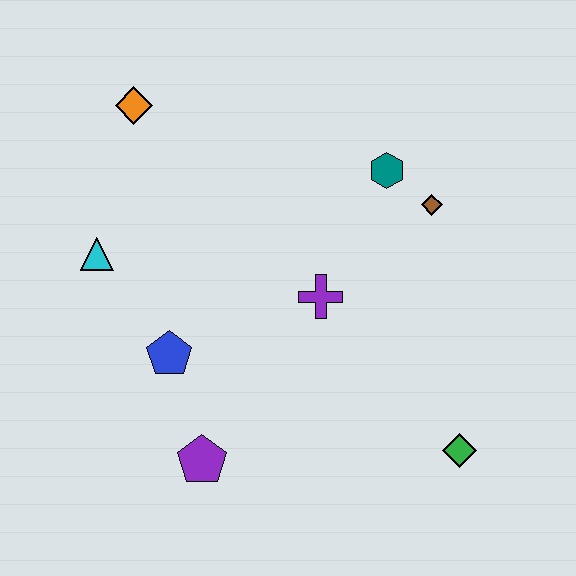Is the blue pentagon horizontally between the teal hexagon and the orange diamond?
Yes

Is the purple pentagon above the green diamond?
No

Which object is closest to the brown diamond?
The teal hexagon is closest to the brown diamond.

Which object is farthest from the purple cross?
The orange diamond is farthest from the purple cross.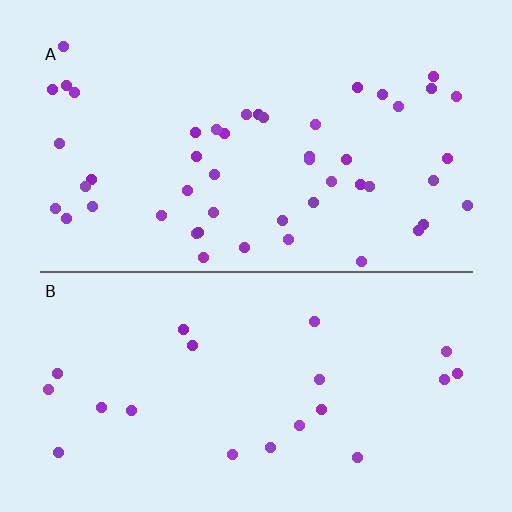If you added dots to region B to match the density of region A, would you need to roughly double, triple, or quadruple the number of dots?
Approximately double.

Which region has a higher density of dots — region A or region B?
A (the top).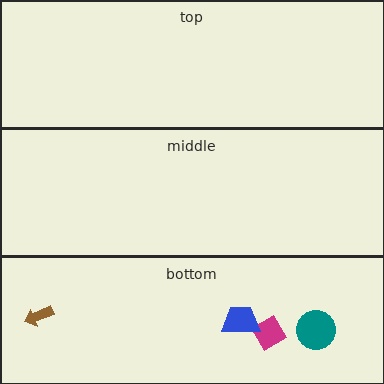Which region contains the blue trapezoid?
The bottom region.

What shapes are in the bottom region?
The teal circle, the brown arrow, the magenta diamond, the blue trapezoid.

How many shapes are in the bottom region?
4.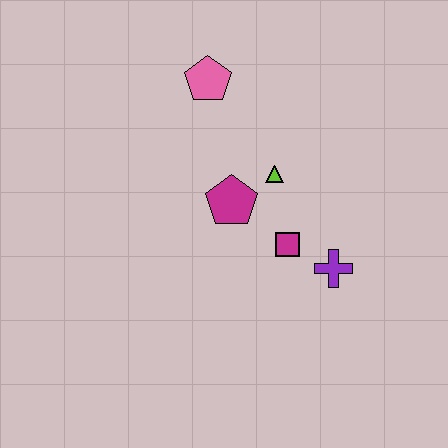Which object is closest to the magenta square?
The purple cross is closest to the magenta square.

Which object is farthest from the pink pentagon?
The purple cross is farthest from the pink pentagon.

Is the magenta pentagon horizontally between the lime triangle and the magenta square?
No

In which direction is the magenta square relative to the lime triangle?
The magenta square is below the lime triangle.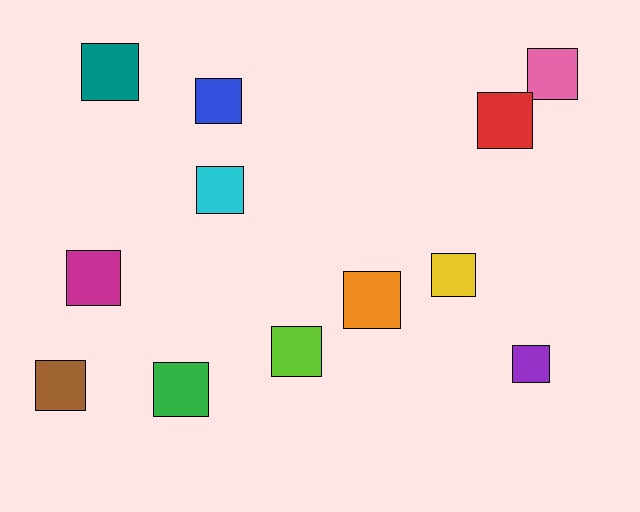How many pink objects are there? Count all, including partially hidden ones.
There is 1 pink object.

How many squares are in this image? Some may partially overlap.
There are 12 squares.